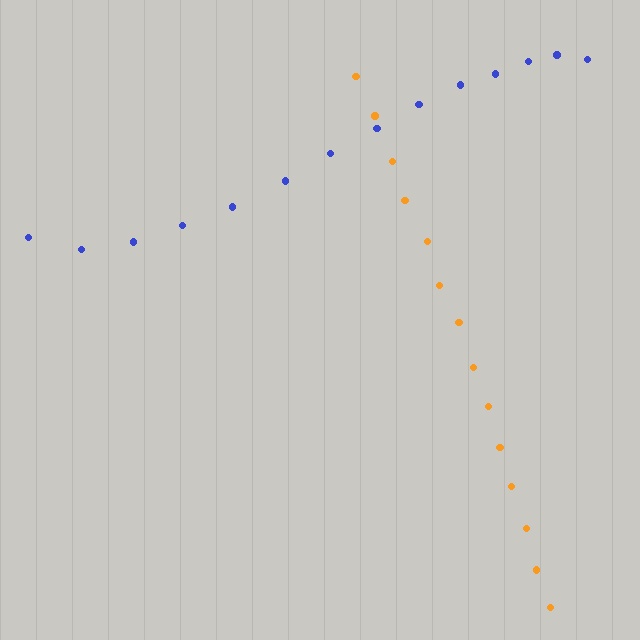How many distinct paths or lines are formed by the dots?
There are 2 distinct paths.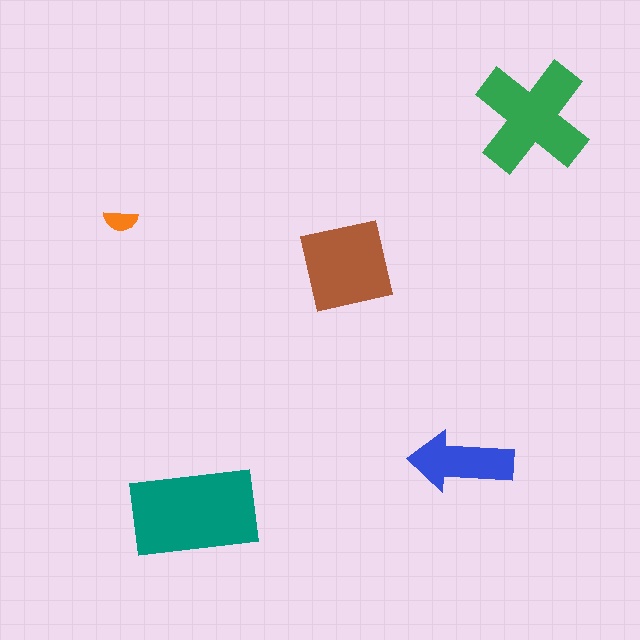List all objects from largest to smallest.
The teal rectangle, the green cross, the brown square, the blue arrow, the orange semicircle.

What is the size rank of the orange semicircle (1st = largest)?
5th.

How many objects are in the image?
There are 5 objects in the image.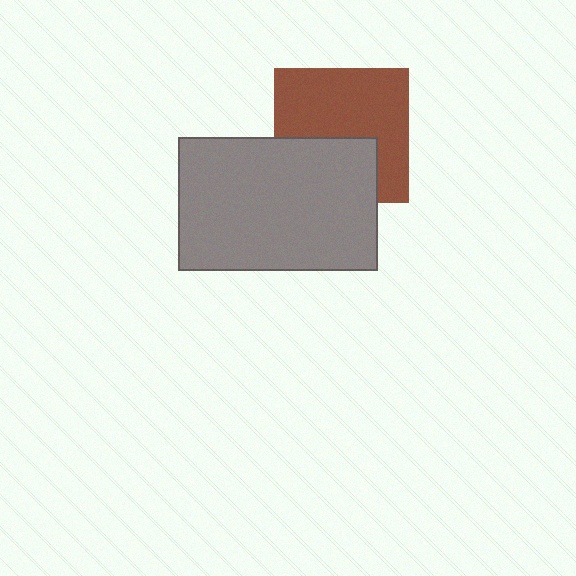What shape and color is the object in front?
The object in front is a gray rectangle.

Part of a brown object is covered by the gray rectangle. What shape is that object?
It is a square.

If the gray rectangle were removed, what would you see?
You would see the complete brown square.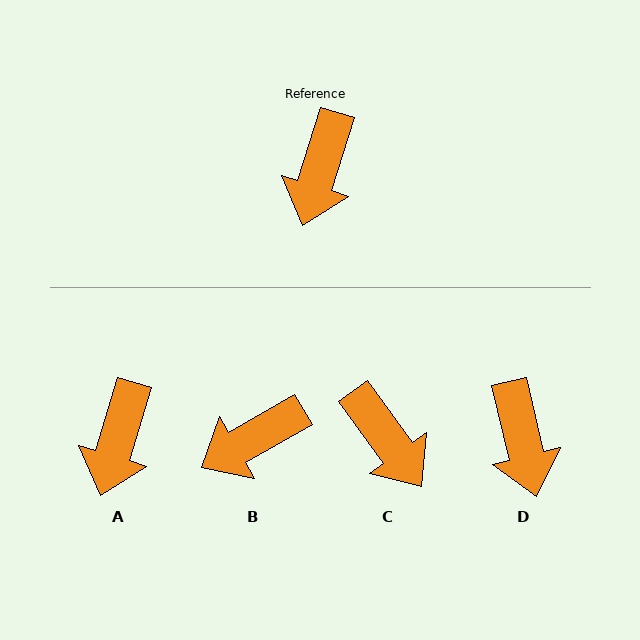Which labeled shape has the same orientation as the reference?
A.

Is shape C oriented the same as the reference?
No, it is off by about 53 degrees.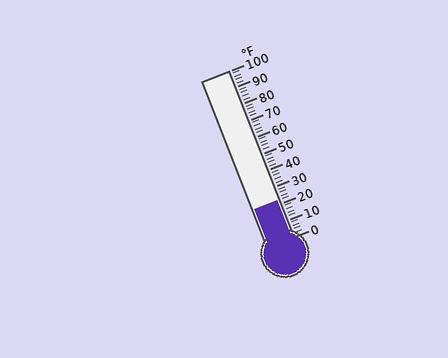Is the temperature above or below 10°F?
The temperature is above 10°F.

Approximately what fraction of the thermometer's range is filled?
The thermometer is filled to approximately 20% of its range.